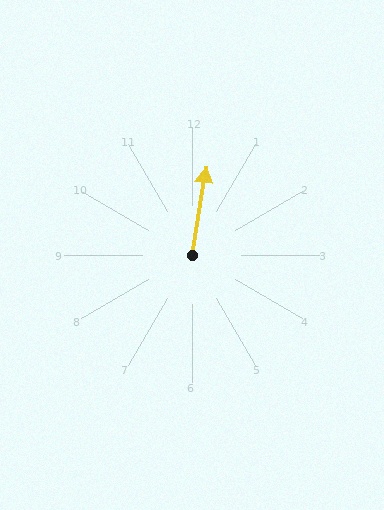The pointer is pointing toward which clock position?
Roughly 12 o'clock.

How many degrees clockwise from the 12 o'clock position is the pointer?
Approximately 9 degrees.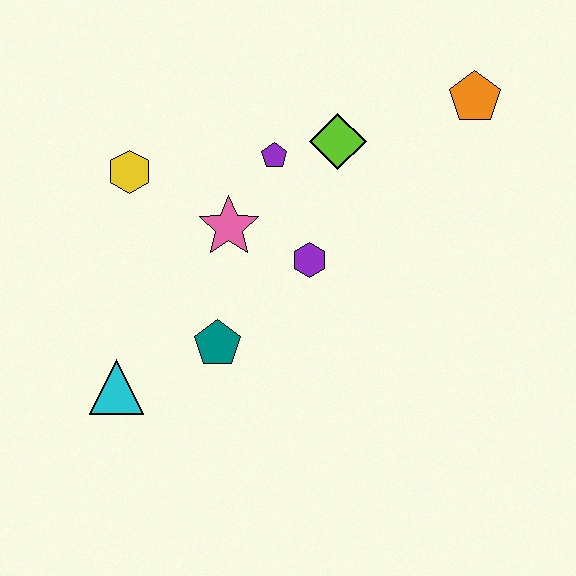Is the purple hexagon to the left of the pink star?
No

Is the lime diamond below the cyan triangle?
No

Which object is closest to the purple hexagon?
The pink star is closest to the purple hexagon.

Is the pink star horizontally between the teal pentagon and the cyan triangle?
No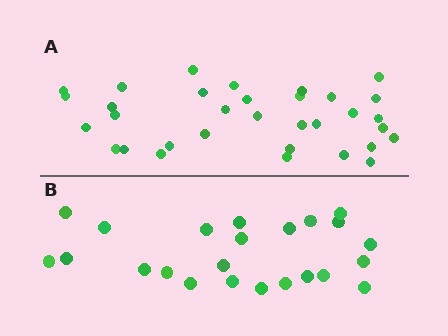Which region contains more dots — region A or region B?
Region A (the top region) has more dots.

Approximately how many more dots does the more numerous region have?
Region A has roughly 10 or so more dots than region B.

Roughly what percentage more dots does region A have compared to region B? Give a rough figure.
About 45% more.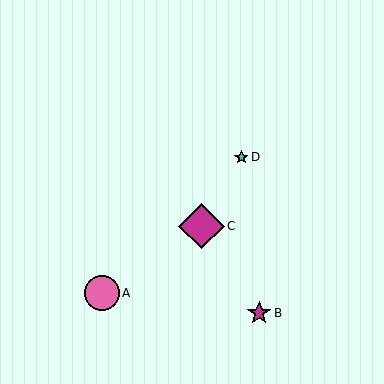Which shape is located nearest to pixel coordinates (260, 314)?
The magenta star (labeled B) at (259, 313) is nearest to that location.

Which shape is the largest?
The magenta diamond (labeled C) is the largest.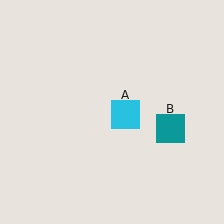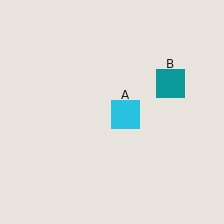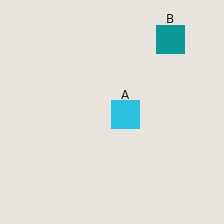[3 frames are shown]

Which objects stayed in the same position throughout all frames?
Cyan square (object A) remained stationary.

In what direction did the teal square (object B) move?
The teal square (object B) moved up.